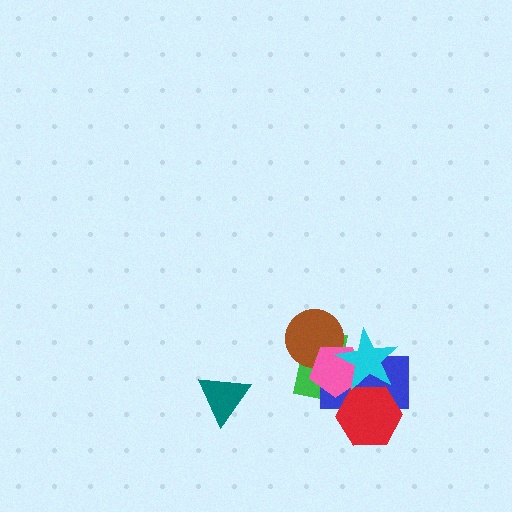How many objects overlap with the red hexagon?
2 objects overlap with the red hexagon.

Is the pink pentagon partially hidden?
Yes, it is partially covered by another shape.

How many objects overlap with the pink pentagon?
4 objects overlap with the pink pentagon.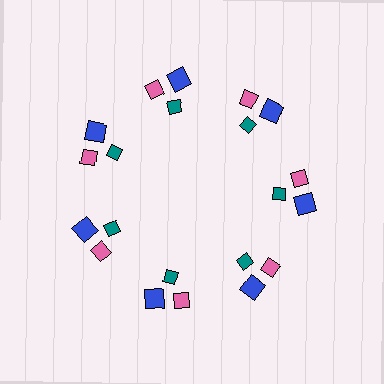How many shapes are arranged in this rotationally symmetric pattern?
There are 21 shapes, arranged in 7 groups of 3.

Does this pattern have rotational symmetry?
Yes, this pattern has 7-fold rotational symmetry. It looks the same after rotating 51 degrees around the center.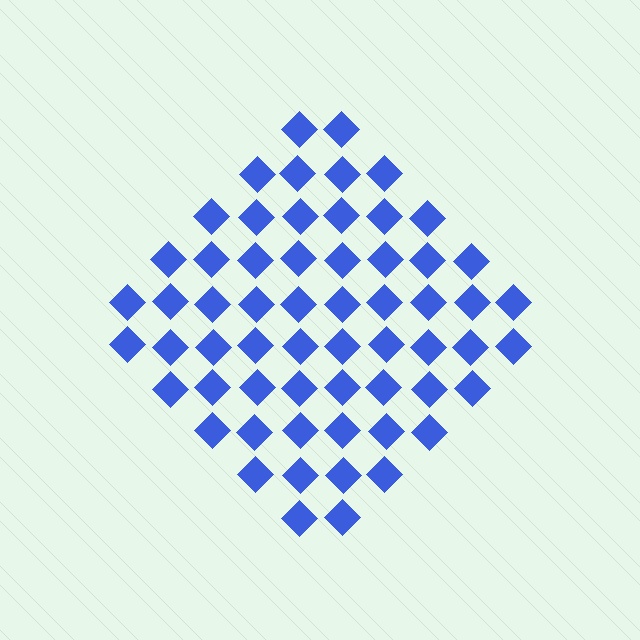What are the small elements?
The small elements are diamonds.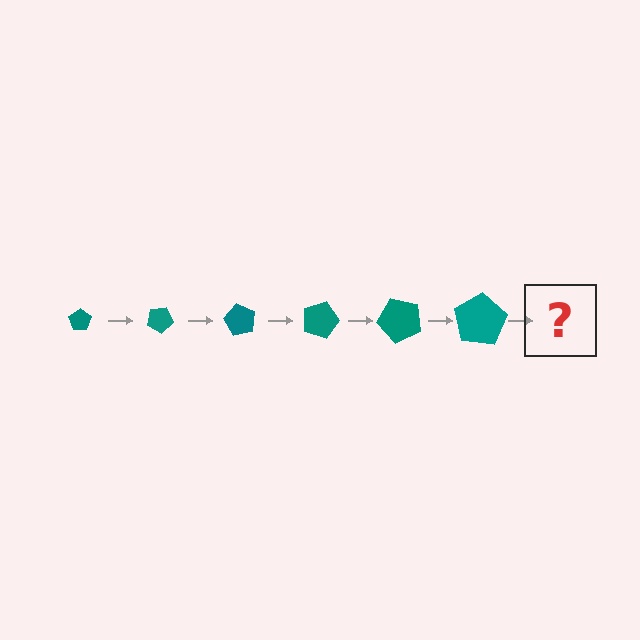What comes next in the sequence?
The next element should be a pentagon, larger than the previous one and rotated 180 degrees from the start.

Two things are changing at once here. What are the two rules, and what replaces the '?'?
The two rules are that the pentagon grows larger each step and it rotates 30 degrees each step. The '?' should be a pentagon, larger than the previous one and rotated 180 degrees from the start.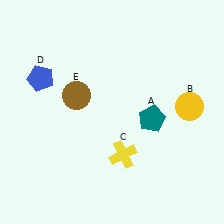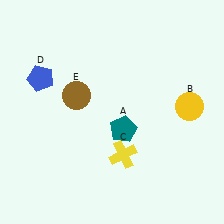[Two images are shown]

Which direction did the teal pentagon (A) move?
The teal pentagon (A) moved left.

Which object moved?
The teal pentagon (A) moved left.